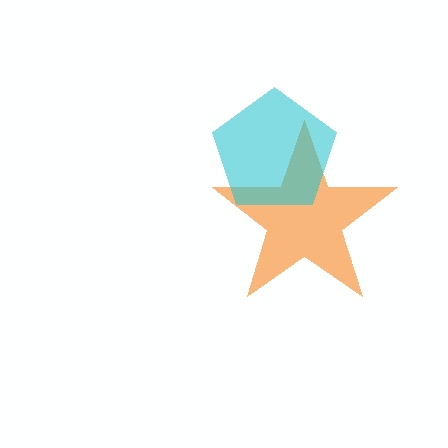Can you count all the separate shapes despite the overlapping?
Yes, there are 2 separate shapes.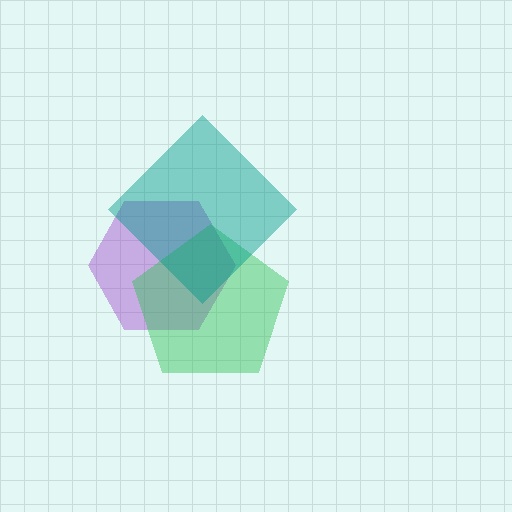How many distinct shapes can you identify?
There are 3 distinct shapes: a purple hexagon, a green pentagon, a teal diamond.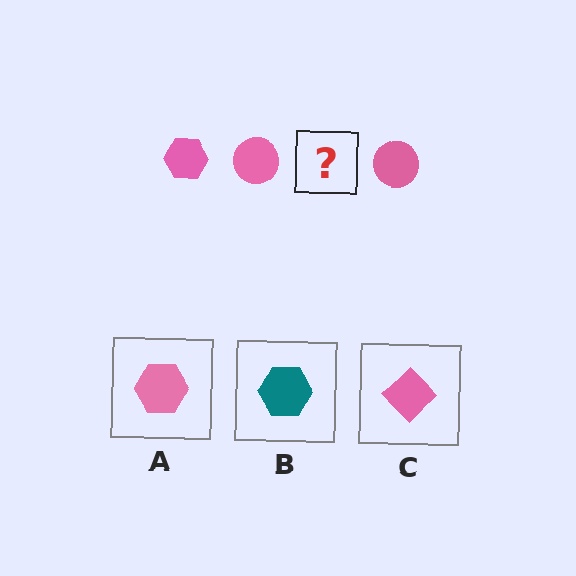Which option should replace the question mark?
Option A.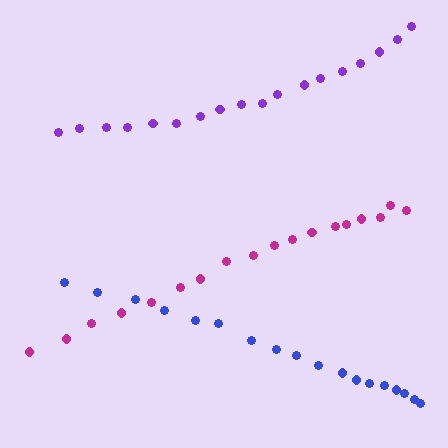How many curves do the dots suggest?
There are 3 distinct paths.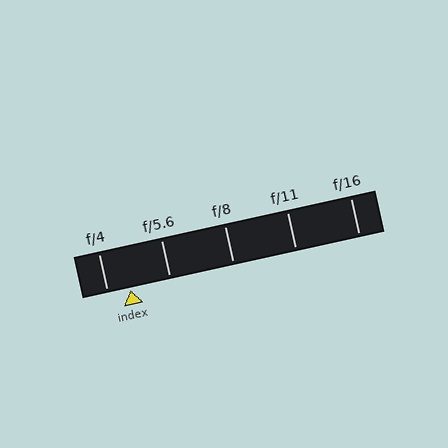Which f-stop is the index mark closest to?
The index mark is closest to f/4.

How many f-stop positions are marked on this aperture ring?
There are 5 f-stop positions marked.